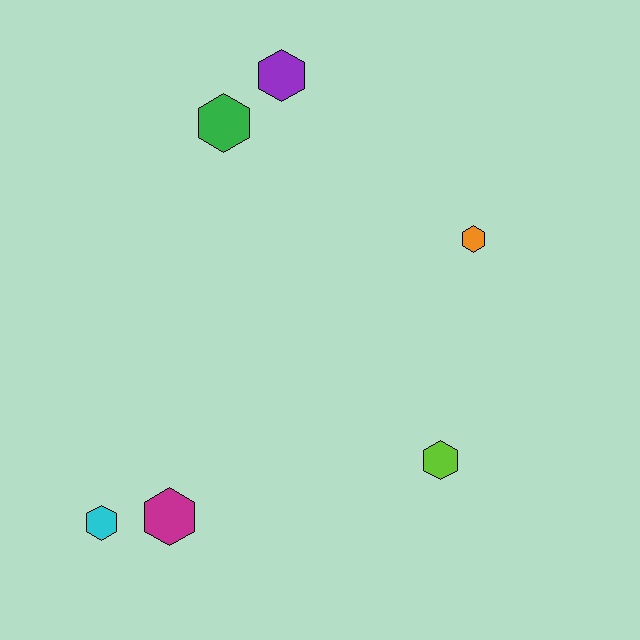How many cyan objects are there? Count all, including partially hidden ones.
There is 1 cyan object.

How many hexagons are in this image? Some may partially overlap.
There are 6 hexagons.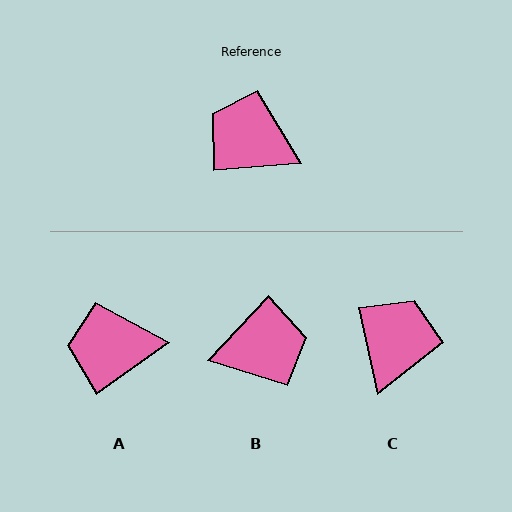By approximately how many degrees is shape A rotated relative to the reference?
Approximately 30 degrees counter-clockwise.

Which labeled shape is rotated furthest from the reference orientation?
B, about 138 degrees away.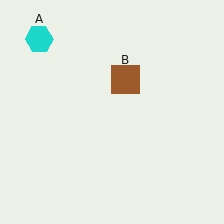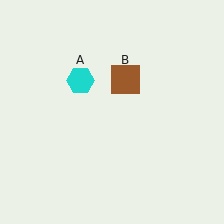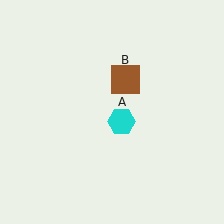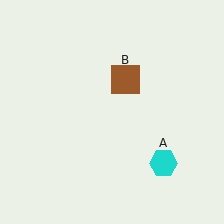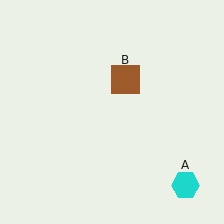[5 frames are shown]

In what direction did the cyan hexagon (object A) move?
The cyan hexagon (object A) moved down and to the right.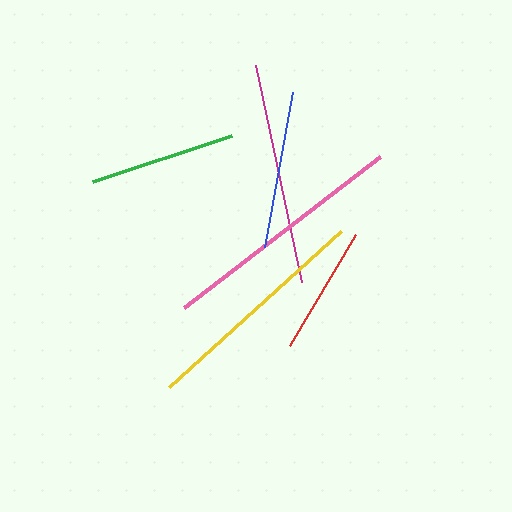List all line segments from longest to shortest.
From longest to shortest: pink, yellow, magenta, blue, green, red.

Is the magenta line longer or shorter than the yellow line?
The yellow line is longer than the magenta line.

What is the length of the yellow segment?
The yellow segment is approximately 232 pixels long.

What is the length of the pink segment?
The pink segment is approximately 248 pixels long.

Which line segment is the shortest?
The red line is the shortest at approximately 129 pixels.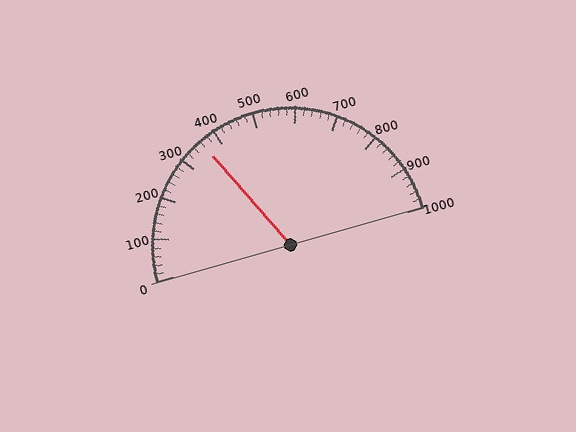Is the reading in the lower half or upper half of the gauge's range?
The reading is in the lower half of the range (0 to 1000).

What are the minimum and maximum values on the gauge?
The gauge ranges from 0 to 1000.